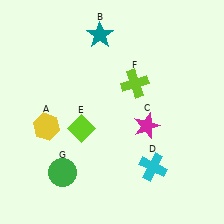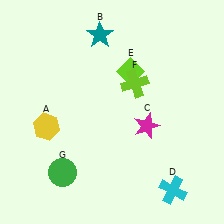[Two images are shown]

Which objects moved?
The objects that moved are: the cyan cross (D), the lime diamond (E).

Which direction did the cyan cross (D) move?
The cyan cross (D) moved down.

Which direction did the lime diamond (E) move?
The lime diamond (E) moved up.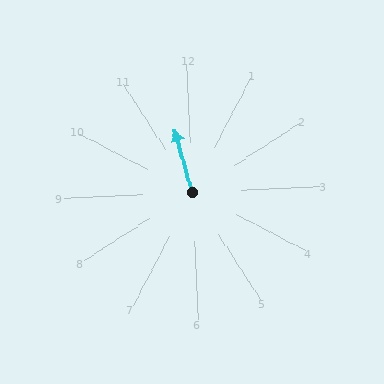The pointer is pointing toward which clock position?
Roughly 12 o'clock.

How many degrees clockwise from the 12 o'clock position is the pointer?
Approximately 347 degrees.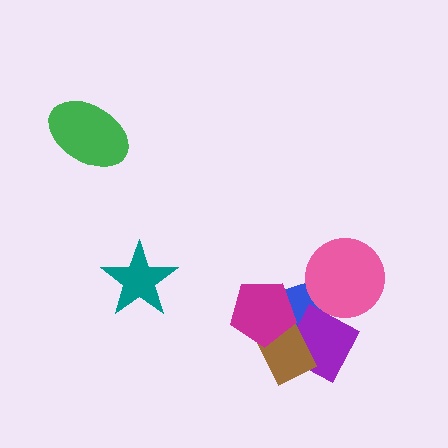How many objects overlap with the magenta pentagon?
3 objects overlap with the magenta pentagon.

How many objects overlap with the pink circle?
1 object overlaps with the pink circle.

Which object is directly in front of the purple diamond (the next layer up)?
The brown rectangle is directly in front of the purple diamond.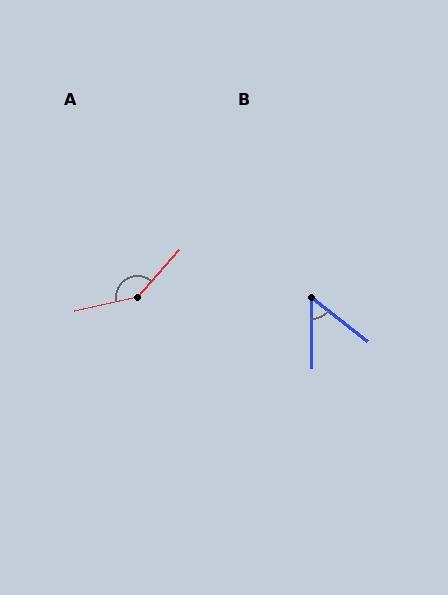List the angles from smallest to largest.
B (52°), A (144°).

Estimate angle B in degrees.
Approximately 52 degrees.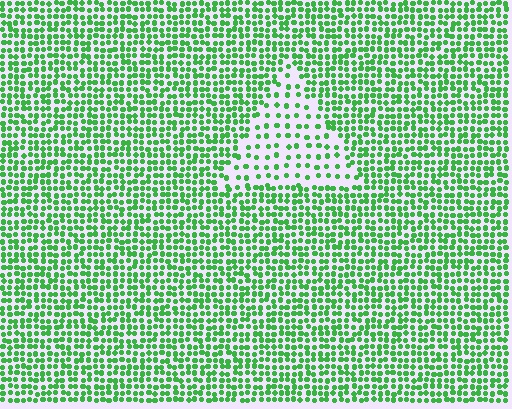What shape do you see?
I see a triangle.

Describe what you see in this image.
The image contains small green elements arranged at two different densities. A triangle-shaped region is visible where the elements are less densely packed than the surrounding area.